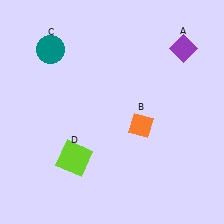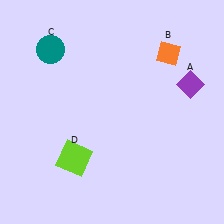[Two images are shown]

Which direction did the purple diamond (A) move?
The purple diamond (A) moved down.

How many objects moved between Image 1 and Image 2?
2 objects moved between the two images.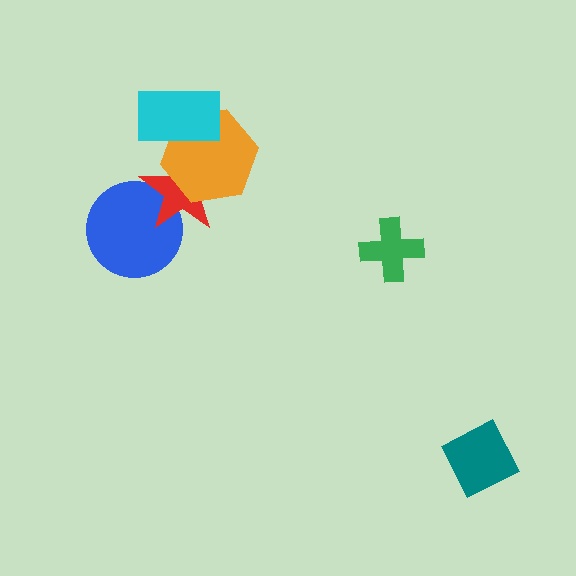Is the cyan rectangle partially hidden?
No, no other shape covers it.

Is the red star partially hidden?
Yes, it is partially covered by another shape.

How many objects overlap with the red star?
3 objects overlap with the red star.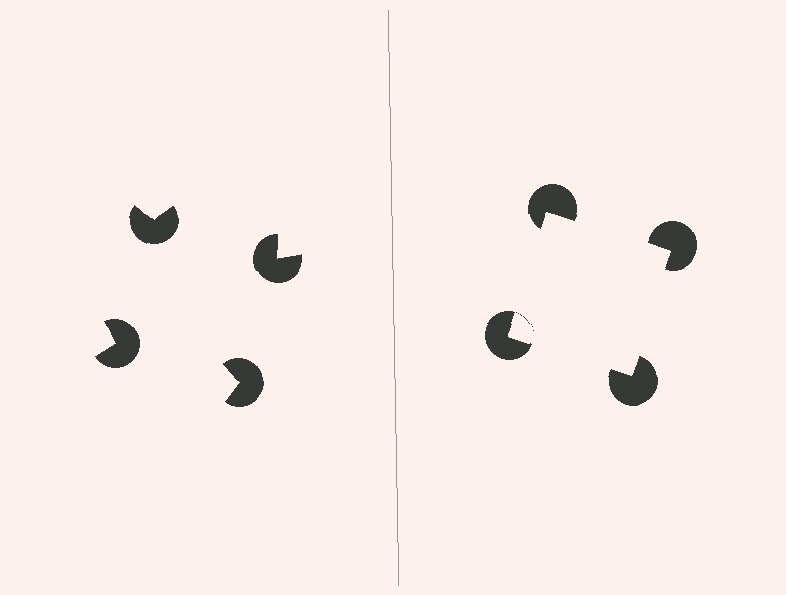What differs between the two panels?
The pac-man discs are positioned identically on both sides; only the wedge orientations differ. On the right they align to a square; on the left they are misaligned.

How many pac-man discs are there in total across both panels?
8 — 4 on each side.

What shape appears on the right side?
An illusory square.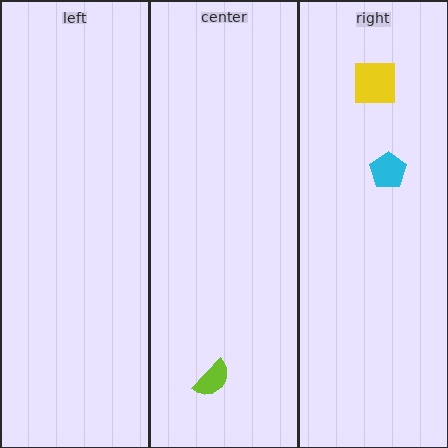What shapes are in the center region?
The lime semicircle.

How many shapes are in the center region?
1.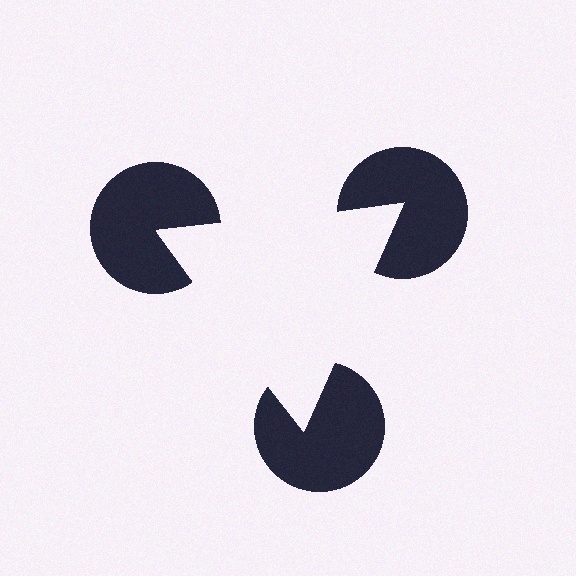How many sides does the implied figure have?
3 sides.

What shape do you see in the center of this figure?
An illusory triangle — its edges are inferred from the aligned wedge cuts in the pac-man discs, not physically drawn.